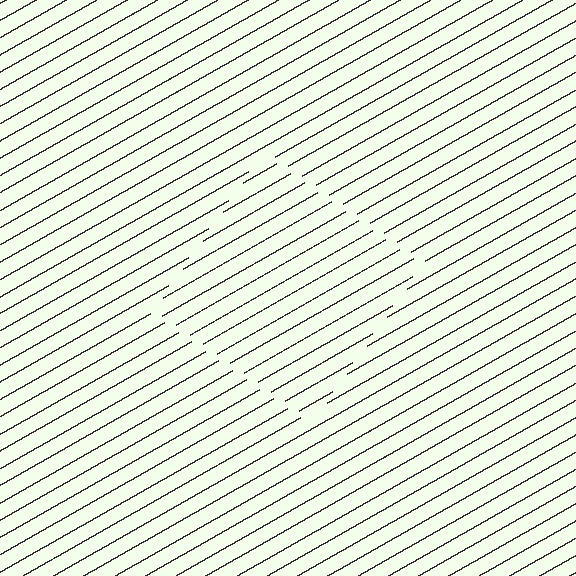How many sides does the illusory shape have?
4 sides — the line-ends trace a square.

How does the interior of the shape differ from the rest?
The interior of the shape contains the same grating, shifted by half a period — the contour is defined by the phase discontinuity where line-ends from the inner and outer gratings abut.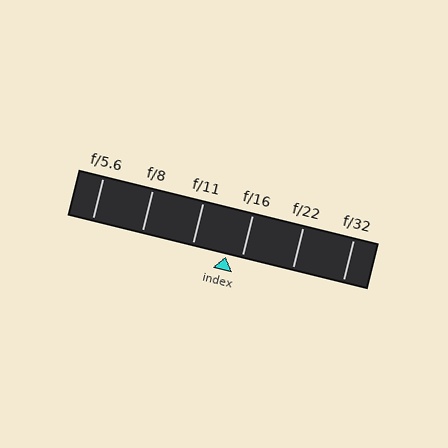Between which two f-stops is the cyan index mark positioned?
The index mark is between f/11 and f/16.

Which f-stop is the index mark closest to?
The index mark is closest to f/16.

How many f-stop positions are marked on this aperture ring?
There are 6 f-stop positions marked.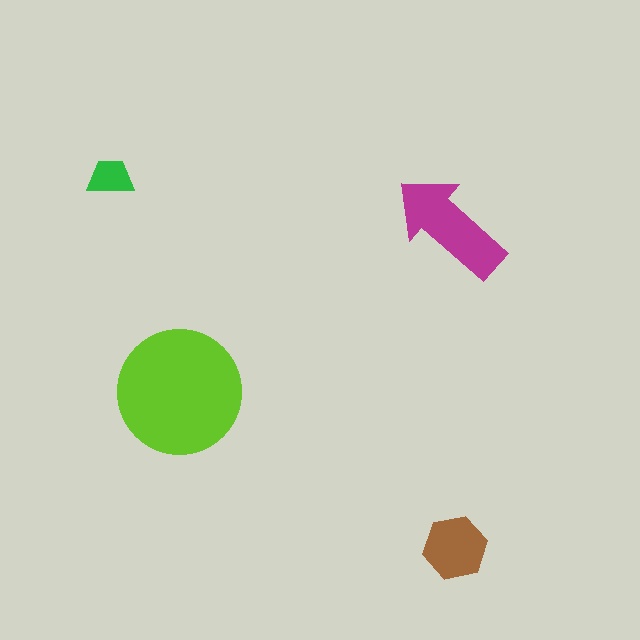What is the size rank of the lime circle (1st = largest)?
1st.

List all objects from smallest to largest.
The green trapezoid, the brown hexagon, the magenta arrow, the lime circle.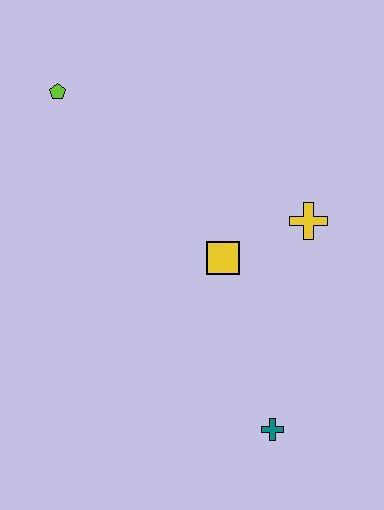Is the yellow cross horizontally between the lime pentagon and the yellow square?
No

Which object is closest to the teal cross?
The yellow square is closest to the teal cross.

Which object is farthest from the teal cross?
The lime pentagon is farthest from the teal cross.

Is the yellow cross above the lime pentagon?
No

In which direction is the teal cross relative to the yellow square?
The teal cross is below the yellow square.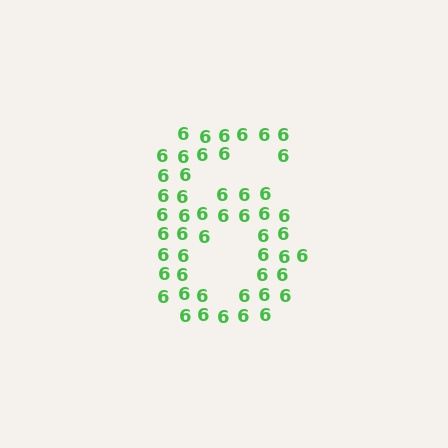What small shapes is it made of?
It is made of small digit 6's.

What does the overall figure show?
The overall figure shows the digit 6.